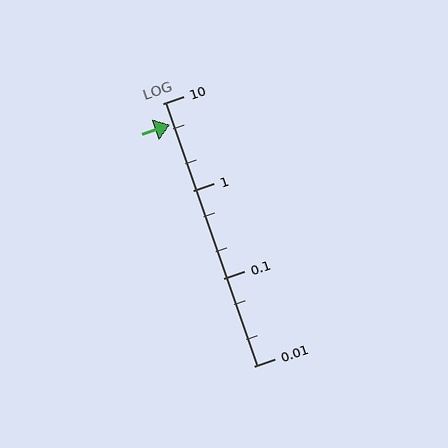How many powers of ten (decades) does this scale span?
The scale spans 3 decades, from 0.01 to 10.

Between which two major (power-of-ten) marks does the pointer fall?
The pointer is between 1 and 10.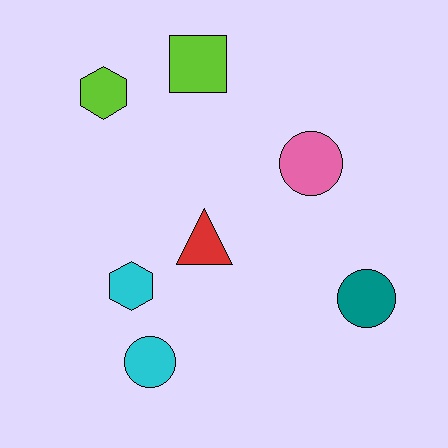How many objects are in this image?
There are 7 objects.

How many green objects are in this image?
There are no green objects.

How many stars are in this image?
There are no stars.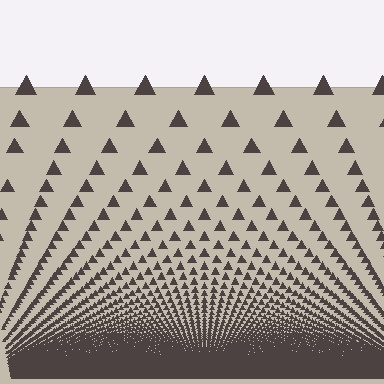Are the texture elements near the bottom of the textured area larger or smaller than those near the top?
Smaller. The gradient is inverted — elements near the bottom are smaller and denser.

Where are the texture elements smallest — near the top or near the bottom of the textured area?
Near the bottom.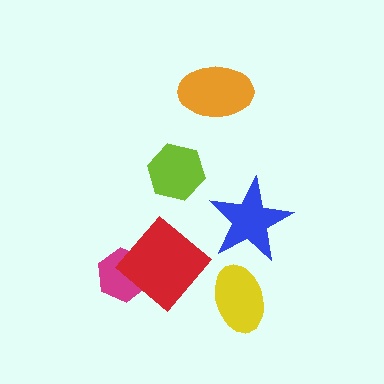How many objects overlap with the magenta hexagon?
1 object overlaps with the magenta hexagon.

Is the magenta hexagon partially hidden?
Yes, it is partially covered by another shape.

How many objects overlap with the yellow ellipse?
0 objects overlap with the yellow ellipse.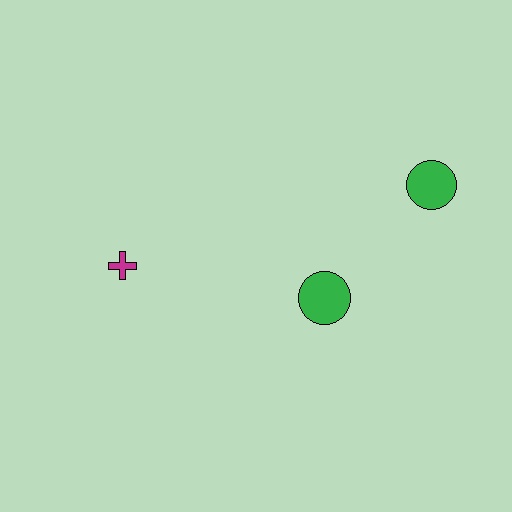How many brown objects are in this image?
There are no brown objects.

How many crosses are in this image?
There is 1 cross.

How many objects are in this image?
There are 3 objects.